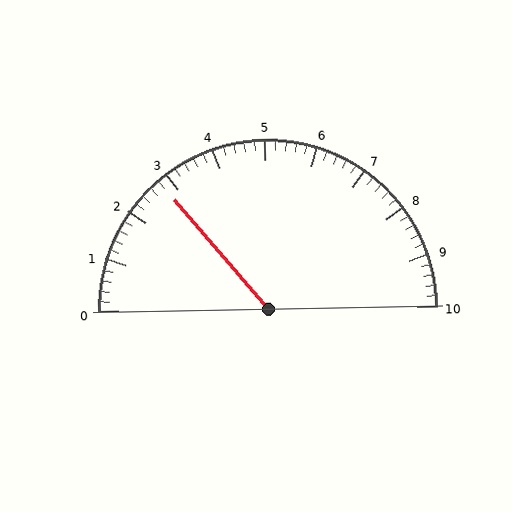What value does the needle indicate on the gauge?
The needle indicates approximately 2.8.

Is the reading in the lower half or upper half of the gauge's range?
The reading is in the lower half of the range (0 to 10).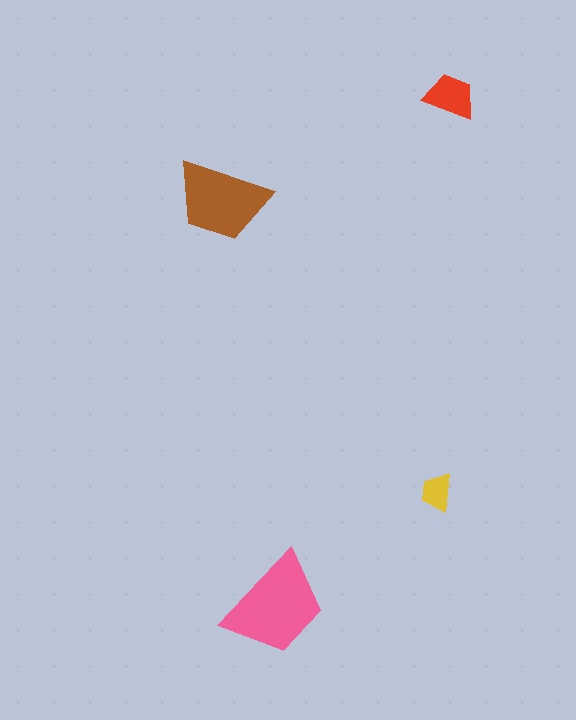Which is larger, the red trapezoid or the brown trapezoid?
The brown one.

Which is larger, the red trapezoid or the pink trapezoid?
The pink one.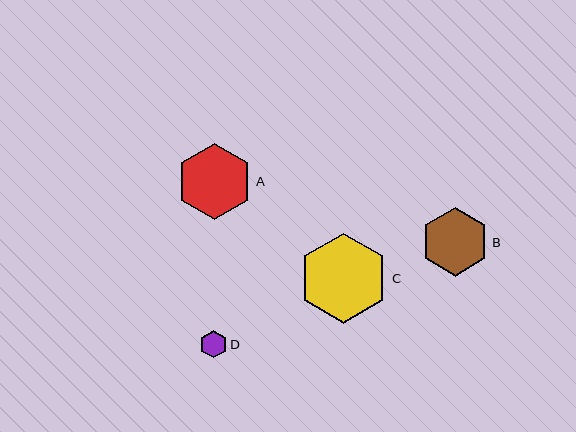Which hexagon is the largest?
Hexagon C is the largest with a size of approximately 90 pixels.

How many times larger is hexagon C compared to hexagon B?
Hexagon C is approximately 1.3 times the size of hexagon B.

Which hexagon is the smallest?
Hexagon D is the smallest with a size of approximately 28 pixels.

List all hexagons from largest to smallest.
From largest to smallest: C, A, B, D.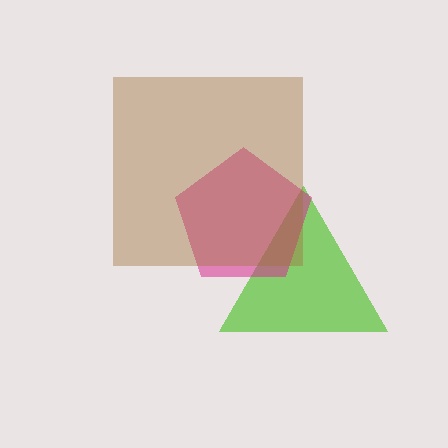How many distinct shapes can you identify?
There are 3 distinct shapes: a lime triangle, a magenta pentagon, a brown square.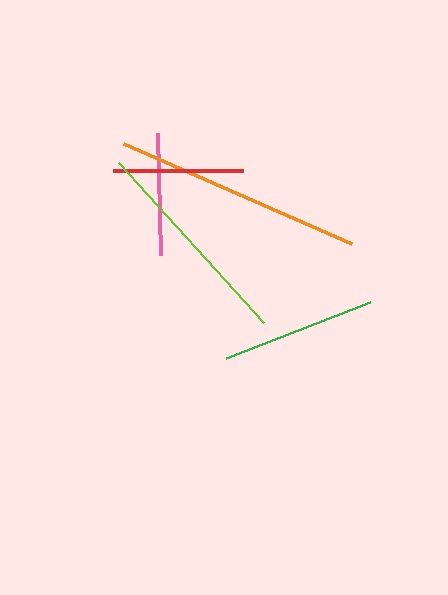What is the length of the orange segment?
The orange segment is approximately 249 pixels long.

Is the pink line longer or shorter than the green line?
The green line is longer than the pink line.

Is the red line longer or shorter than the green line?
The green line is longer than the red line.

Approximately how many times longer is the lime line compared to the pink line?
The lime line is approximately 1.8 times the length of the pink line.